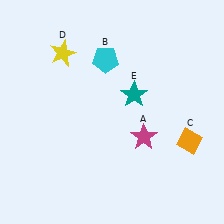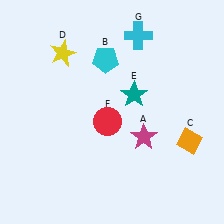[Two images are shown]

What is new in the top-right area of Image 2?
A cyan cross (G) was added in the top-right area of Image 2.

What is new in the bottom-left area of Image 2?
A red circle (F) was added in the bottom-left area of Image 2.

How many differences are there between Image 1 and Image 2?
There are 2 differences between the two images.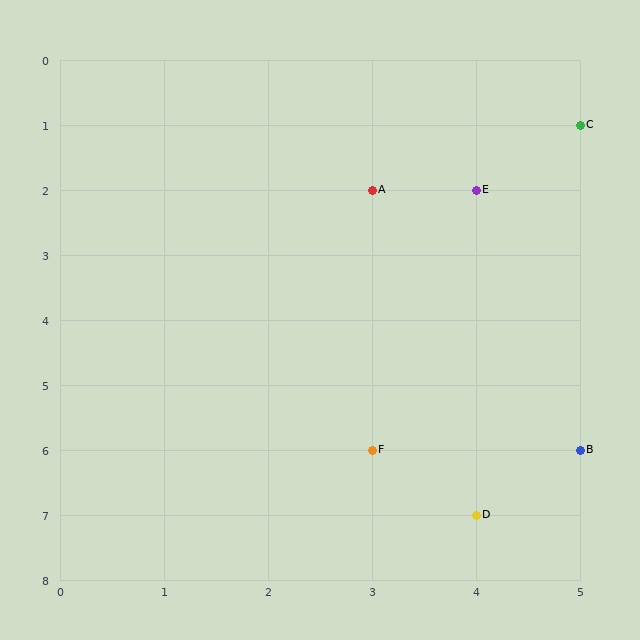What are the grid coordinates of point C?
Point C is at grid coordinates (5, 1).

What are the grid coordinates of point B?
Point B is at grid coordinates (5, 6).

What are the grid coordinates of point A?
Point A is at grid coordinates (3, 2).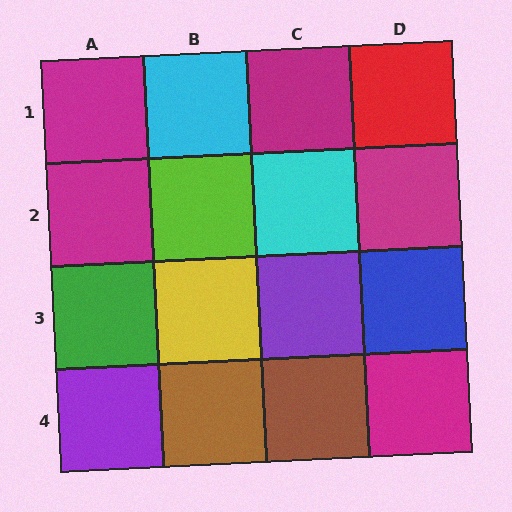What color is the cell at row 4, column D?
Magenta.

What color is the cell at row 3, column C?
Purple.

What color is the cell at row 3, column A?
Green.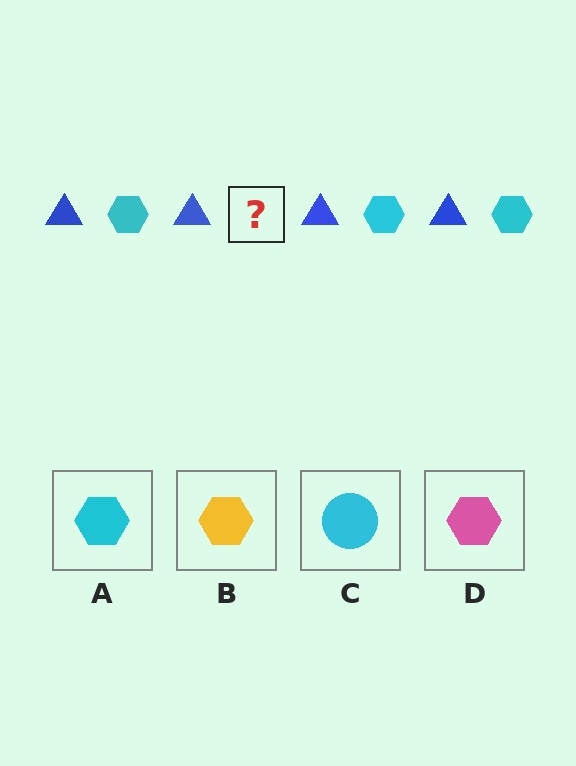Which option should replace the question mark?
Option A.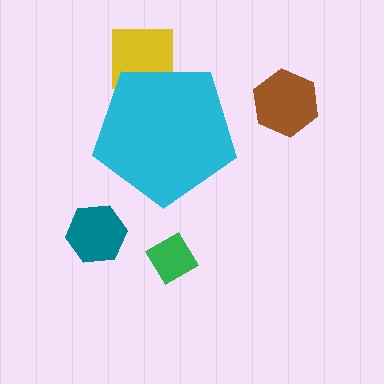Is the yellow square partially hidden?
Yes, the yellow square is partially hidden behind the cyan pentagon.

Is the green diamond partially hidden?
No, the green diamond is fully visible.